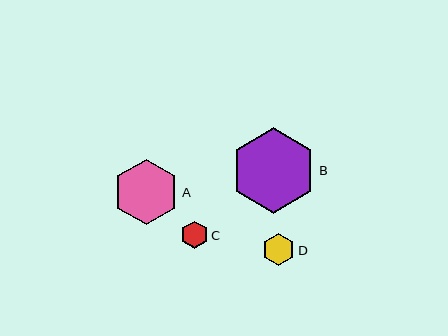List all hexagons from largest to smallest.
From largest to smallest: B, A, D, C.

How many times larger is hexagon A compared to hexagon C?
Hexagon A is approximately 2.3 times the size of hexagon C.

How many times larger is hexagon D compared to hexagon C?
Hexagon D is approximately 1.2 times the size of hexagon C.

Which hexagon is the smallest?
Hexagon C is the smallest with a size of approximately 28 pixels.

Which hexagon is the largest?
Hexagon B is the largest with a size of approximately 86 pixels.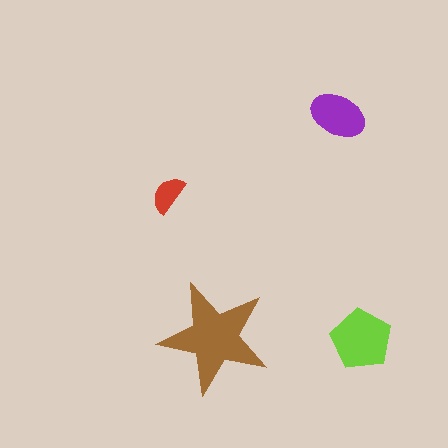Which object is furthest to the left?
The red semicircle is leftmost.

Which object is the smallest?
The red semicircle.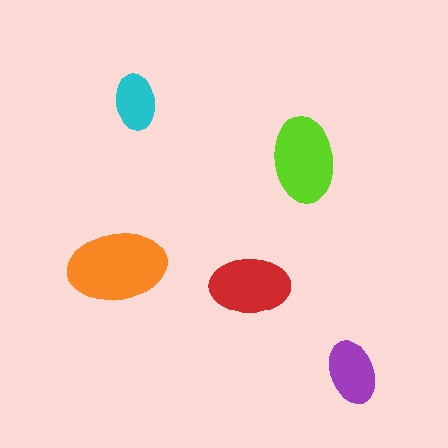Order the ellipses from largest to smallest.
the orange one, the lime one, the red one, the purple one, the cyan one.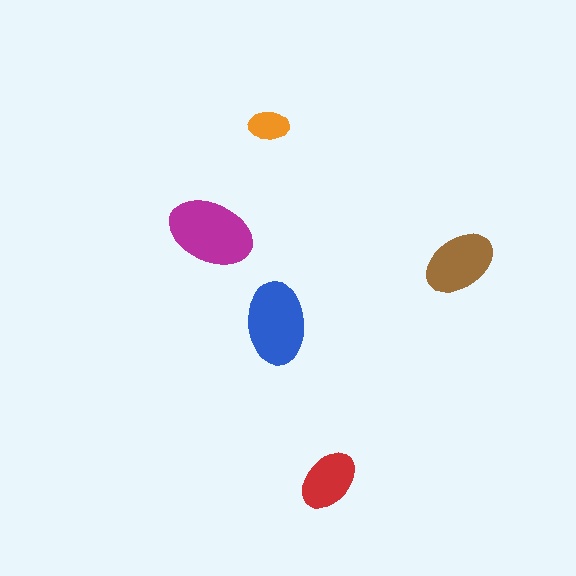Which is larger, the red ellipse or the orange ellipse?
The red one.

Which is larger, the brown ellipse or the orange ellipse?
The brown one.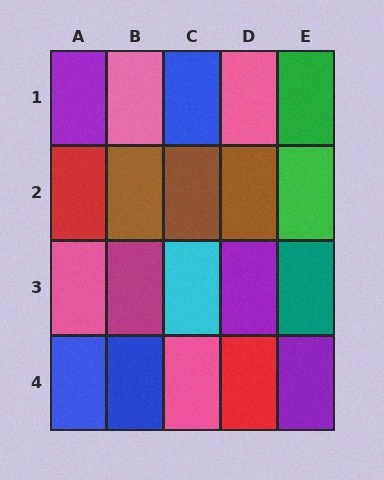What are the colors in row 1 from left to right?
Purple, pink, blue, pink, green.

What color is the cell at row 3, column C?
Cyan.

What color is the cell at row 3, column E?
Teal.